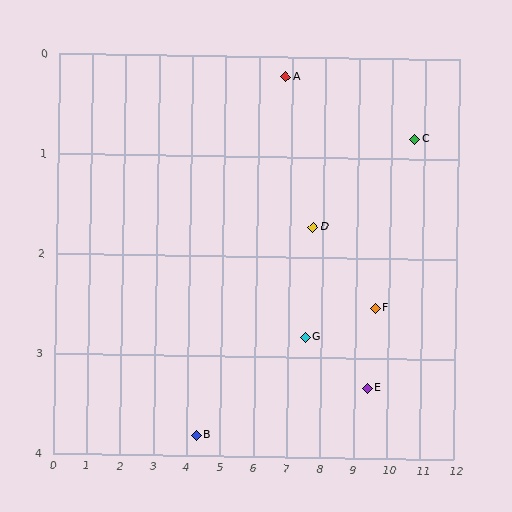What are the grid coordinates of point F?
Point F is at approximately (9.6, 2.5).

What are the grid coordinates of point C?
Point C is at approximately (10.7, 0.8).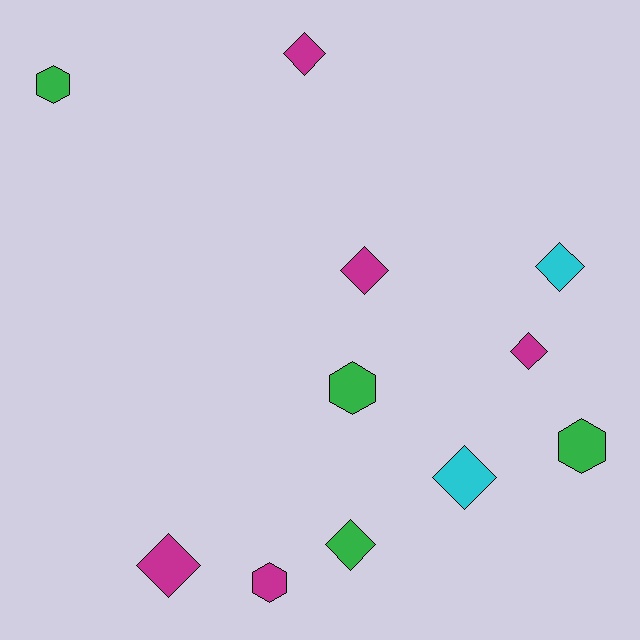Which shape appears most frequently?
Diamond, with 7 objects.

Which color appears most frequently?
Magenta, with 5 objects.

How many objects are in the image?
There are 11 objects.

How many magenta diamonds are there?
There are 4 magenta diamonds.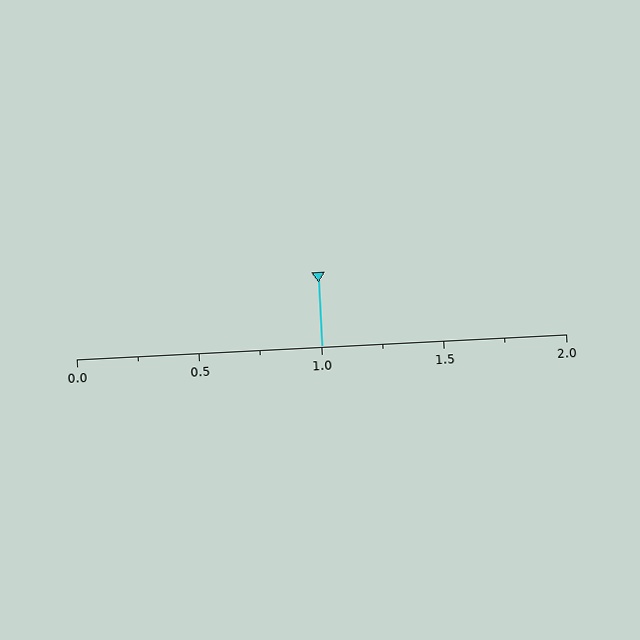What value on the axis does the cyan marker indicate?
The marker indicates approximately 1.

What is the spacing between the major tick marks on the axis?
The major ticks are spaced 0.5 apart.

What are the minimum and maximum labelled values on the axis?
The axis runs from 0.0 to 2.0.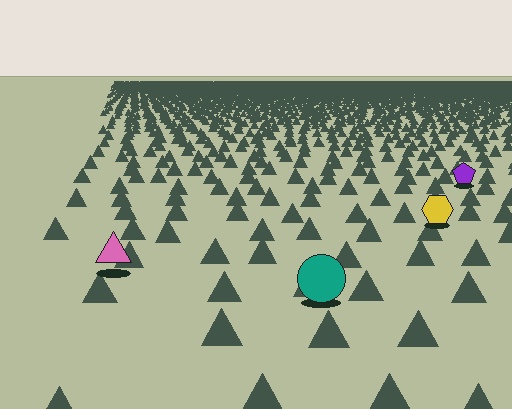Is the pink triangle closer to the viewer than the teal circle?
No. The teal circle is closer — you can tell from the texture gradient: the ground texture is coarser near it.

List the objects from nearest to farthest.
From nearest to farthest: the teal circle, the pink triangle, the yellow hexagon, the purple pentagon.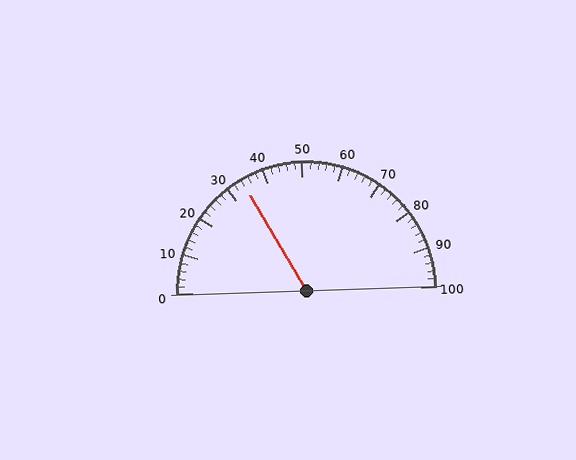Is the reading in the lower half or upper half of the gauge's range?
The reading is in the lower half of the range (0 to 100).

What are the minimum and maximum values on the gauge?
The gauge ranges from 0 to 100.